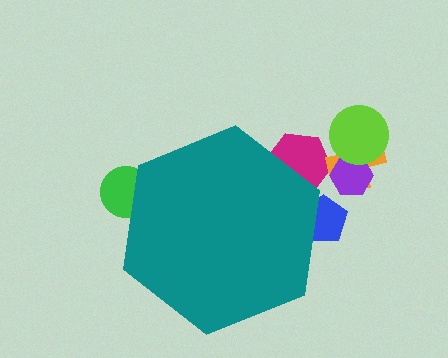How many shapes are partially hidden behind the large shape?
3 shapes are partially hidden.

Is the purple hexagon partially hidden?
No, the purple hexagon is fully visible.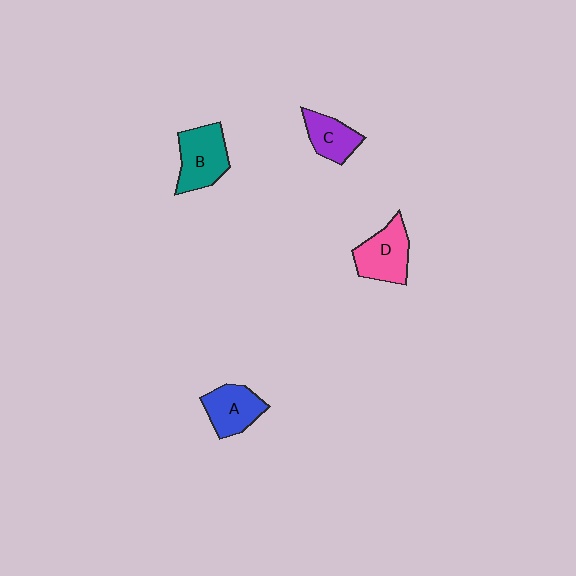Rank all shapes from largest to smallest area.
From largest to smallest: B (teal), D (pink), A (blue), C (purple).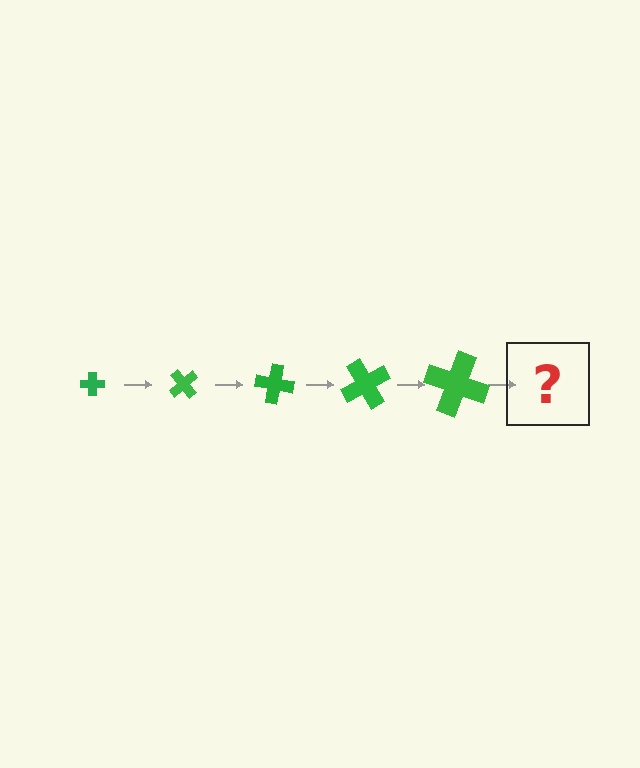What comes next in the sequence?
The next element should be a cross, larger than the previous one and rotated 250 degrees from the start.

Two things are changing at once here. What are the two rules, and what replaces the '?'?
The two rules are that the cross grows larger each step and it rotates 50 degrees each step. The '?' should be a cross, larger than the previous one and rotated 250 degrees from the start.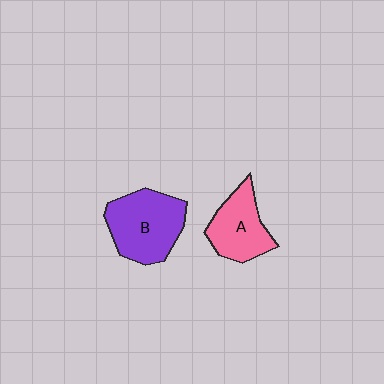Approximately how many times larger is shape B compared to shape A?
Approximately 1.3 times.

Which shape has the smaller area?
Shape A (pink).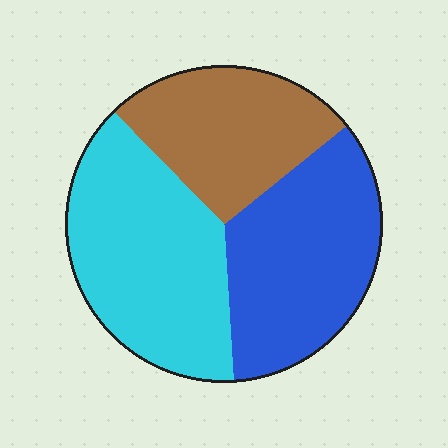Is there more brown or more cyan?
Cyan.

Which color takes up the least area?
Brown, at roughly 25%.